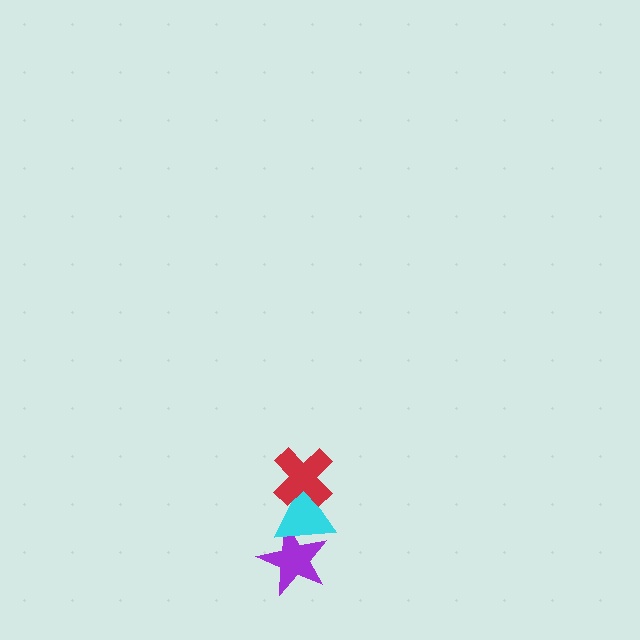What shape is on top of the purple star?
The cyan triangle is on top of the purple star.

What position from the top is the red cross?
The red cross is 1st from the top.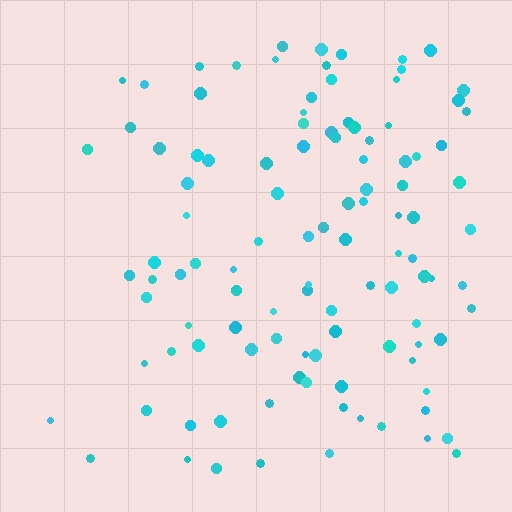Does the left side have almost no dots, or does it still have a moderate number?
Still a moderate number, just noticeably fewer than the right.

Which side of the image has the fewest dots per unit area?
The left.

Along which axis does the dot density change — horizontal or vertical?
Horizontal.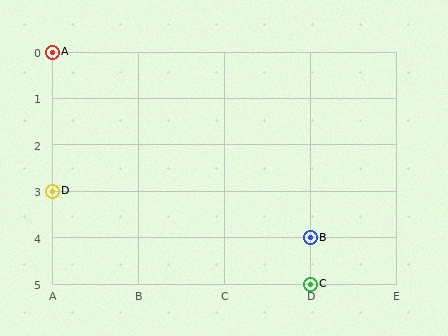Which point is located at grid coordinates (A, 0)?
Point A is at (A, 0).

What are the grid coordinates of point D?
Point D is at grid coordinates (A, 3).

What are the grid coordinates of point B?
Point B is at grid coordinates (D, 4).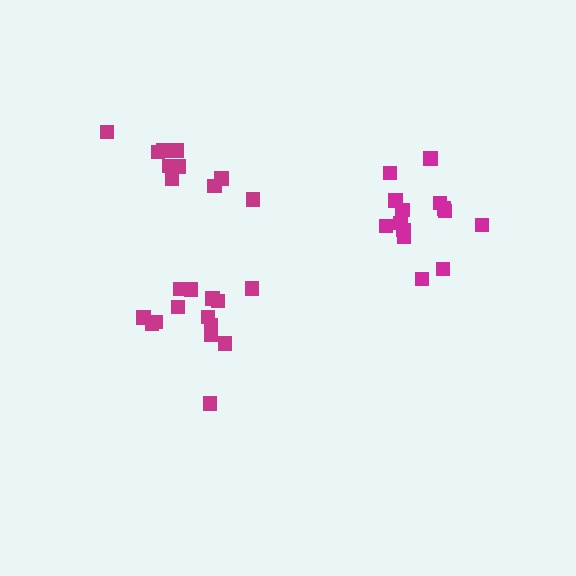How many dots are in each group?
Group 1: 14 dots, Group 2: 10 dots, Group 3: 14 dots (38 total).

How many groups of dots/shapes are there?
There are 3 groups.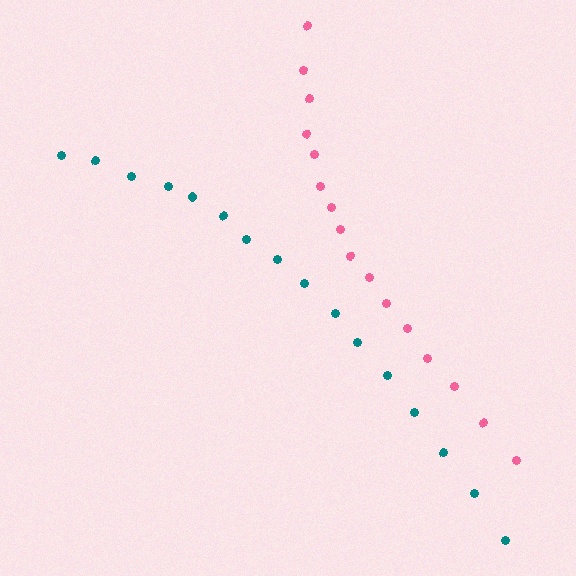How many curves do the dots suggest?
There are 2 distinct paths.